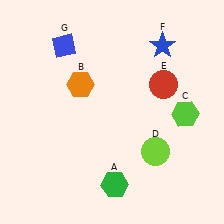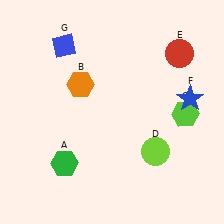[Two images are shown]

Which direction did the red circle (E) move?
The red circle (E) moved up.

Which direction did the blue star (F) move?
The blue star (F) moved down.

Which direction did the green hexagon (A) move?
The green hexagon (A) moved left.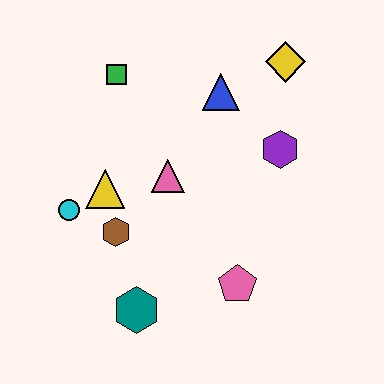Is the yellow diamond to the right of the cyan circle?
Yes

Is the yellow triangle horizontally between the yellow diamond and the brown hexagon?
No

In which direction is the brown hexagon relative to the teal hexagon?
The brown hexagon is above the teal hexagon.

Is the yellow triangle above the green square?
No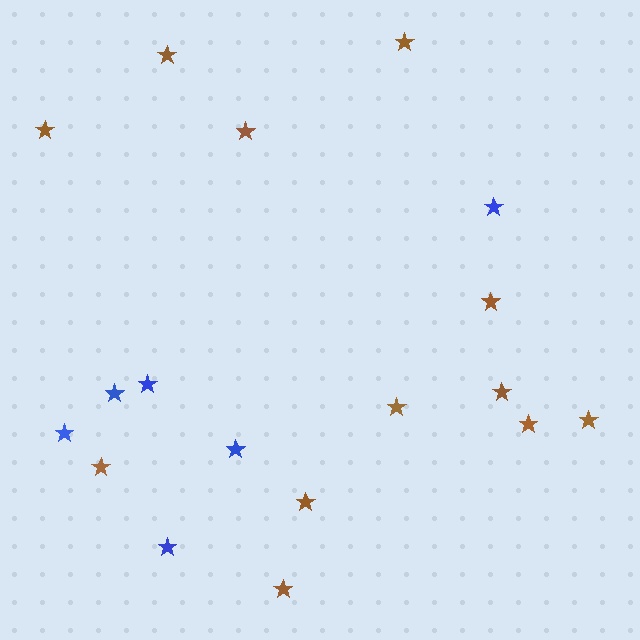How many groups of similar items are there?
There are 2 groups: one group of blue stars (6) and one group of brown stars (12).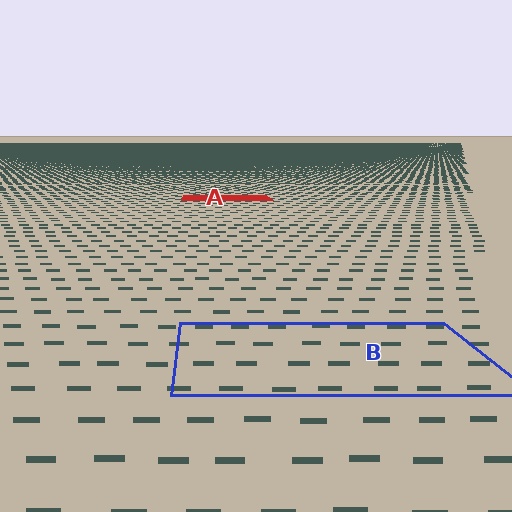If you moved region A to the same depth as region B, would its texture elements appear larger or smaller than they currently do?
They would appear larger. At a closer depth, the same texture elements are projected at a bigger on-screen size.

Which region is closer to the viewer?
Region B is closer. The texture elements there are larger and more spread out.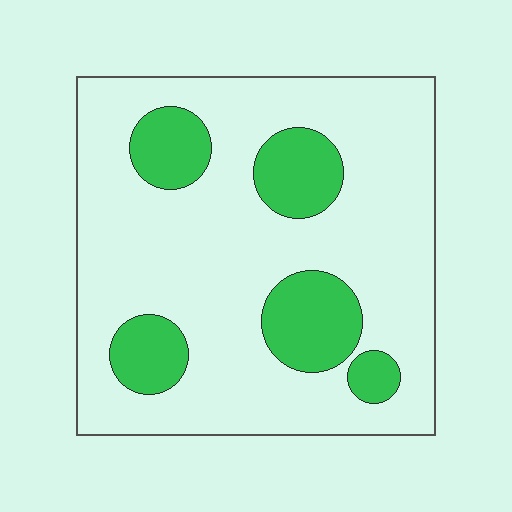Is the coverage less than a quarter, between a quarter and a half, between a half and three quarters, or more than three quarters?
Less than a quarter.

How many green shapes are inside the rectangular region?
5.